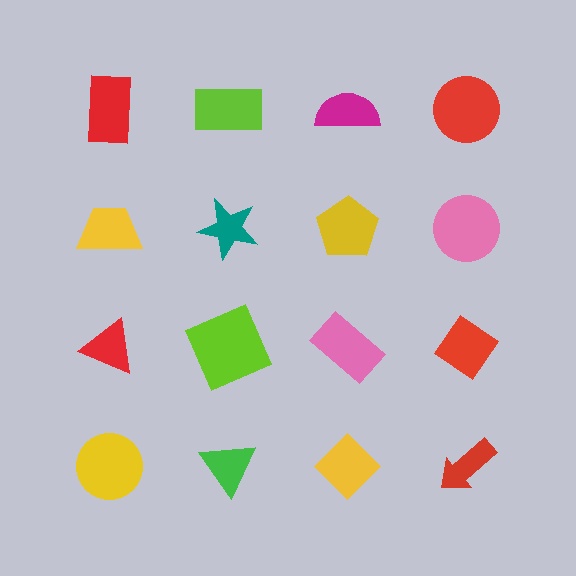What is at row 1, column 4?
A red circle.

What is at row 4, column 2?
A green triangle.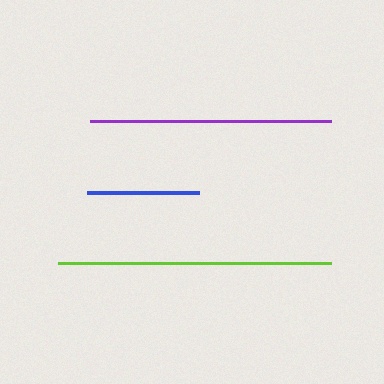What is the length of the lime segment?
The lime segment is approximately 273 pixels long.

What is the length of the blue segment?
The blue segment is approximately 112 pixels long.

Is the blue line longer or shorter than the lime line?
The lime line is longer than the blue line.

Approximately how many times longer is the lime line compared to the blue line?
The lime line is approximately 2.4 times the length of the blue line.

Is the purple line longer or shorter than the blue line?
The purple line is longer than the blue line.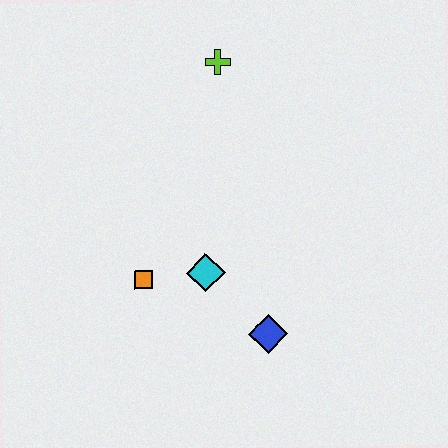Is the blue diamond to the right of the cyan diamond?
Yes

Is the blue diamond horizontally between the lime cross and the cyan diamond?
No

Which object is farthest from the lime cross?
The blue diamond is farthest from the lime cross.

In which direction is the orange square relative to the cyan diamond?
The orange square is to the left of the cyan diamond.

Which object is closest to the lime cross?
The cyan diamond is closest to the lime cross.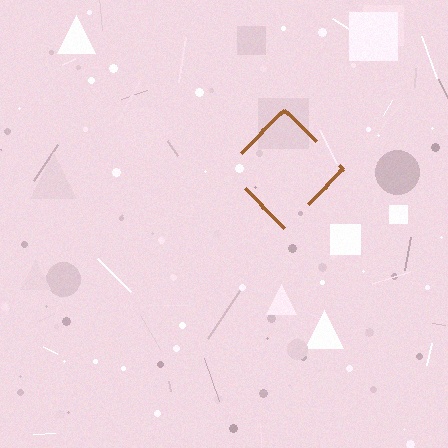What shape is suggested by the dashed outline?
The dashed outline suggests a diamond.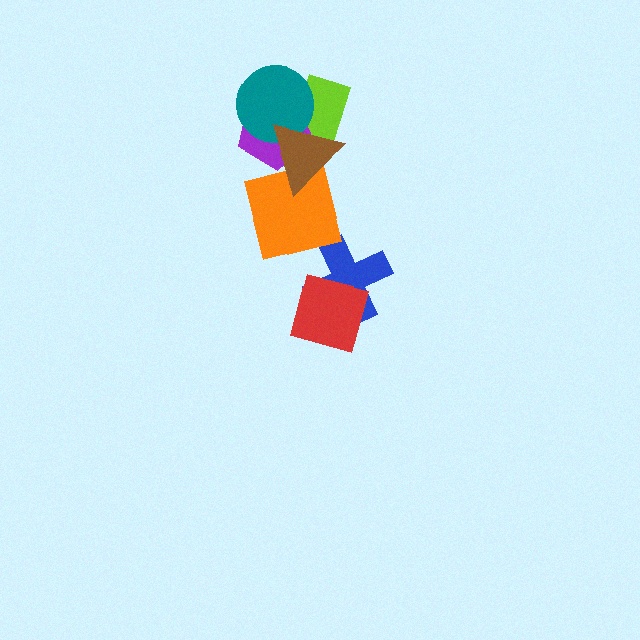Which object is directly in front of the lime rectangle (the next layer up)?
The purple pentagon is directly in front of the lime rectangle.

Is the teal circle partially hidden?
Yes, it is partially covered by another shape.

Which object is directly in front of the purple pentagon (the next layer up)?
The teal circle is directly in front of the purple pentagon.